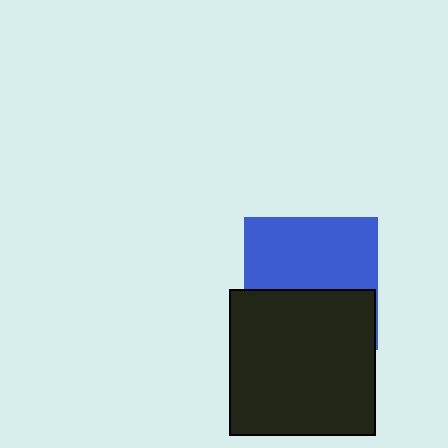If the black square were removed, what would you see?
You would see the complete blue square.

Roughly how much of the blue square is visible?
About half of it is visible (roughly 55%).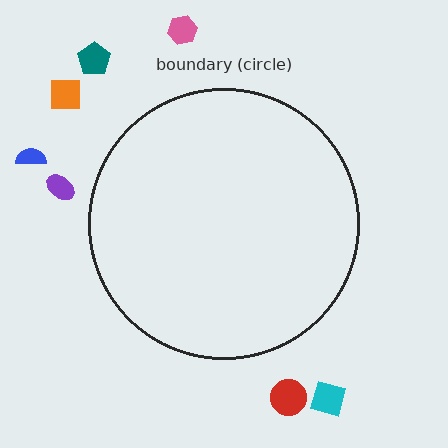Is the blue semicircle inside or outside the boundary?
Outside.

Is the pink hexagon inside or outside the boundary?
Outside.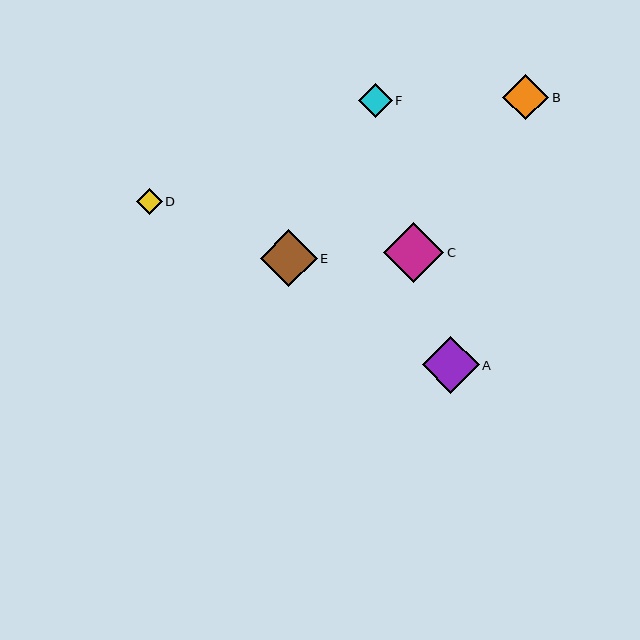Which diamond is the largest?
Diamond C is the largest with a size of approximately 60 pixels.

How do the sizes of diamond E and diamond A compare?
Diamond E and diamond A are approximately the same size.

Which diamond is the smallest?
Diamond D is the smallest with a size of approximately 25 pixels.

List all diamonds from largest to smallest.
From largest to smallest: C, E, A, B, F, D.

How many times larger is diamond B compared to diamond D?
Diamond B is approximately 1.8 times the size of diamond D.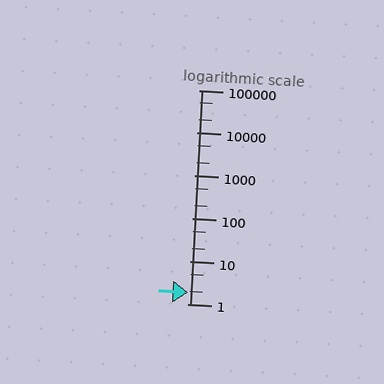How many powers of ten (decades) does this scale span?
The scale spans 5 decades, from 1 to 100000.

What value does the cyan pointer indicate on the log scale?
The pointer indicates approximately 1.9.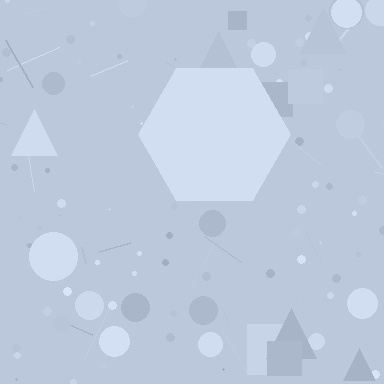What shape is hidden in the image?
A hexagon is hidden in the image.